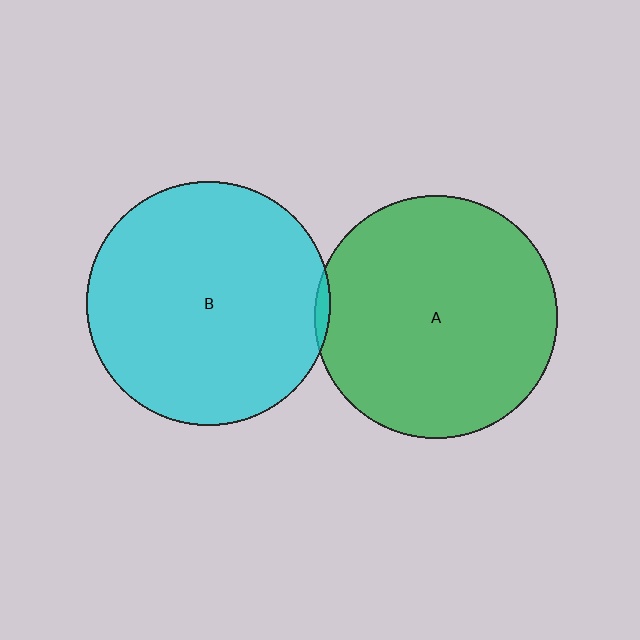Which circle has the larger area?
Circle B (cyan).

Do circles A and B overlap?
Yes.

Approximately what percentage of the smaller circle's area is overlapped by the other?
Approximately 5%.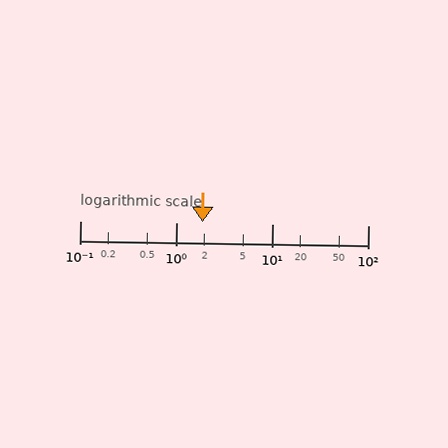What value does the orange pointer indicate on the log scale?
The pointer indicates approximately 1.9.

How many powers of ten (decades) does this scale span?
The scale spans 3 decades, from 0.1 to 100.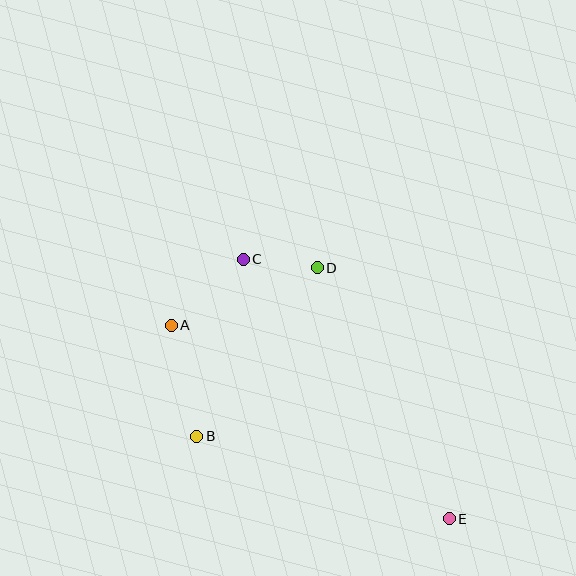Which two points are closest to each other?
Points C and D are closest to each other.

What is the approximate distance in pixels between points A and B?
The distance between A and B is approximately 114 pixels.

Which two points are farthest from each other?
Points A and E are farthest from each other.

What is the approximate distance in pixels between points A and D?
The distance between A and D is approximately 157 pixels.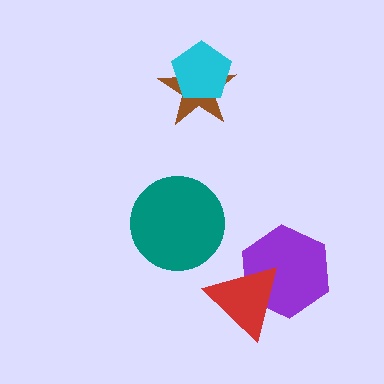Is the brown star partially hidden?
Yes, it is partially covered by another shape.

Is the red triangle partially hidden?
No, no other shape covers it.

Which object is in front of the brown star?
The cyan pentagon is in front of the brown star.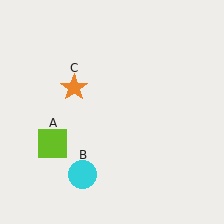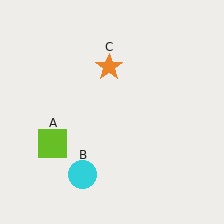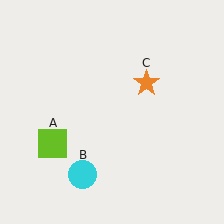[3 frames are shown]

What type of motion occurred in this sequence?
The orange star (object C) rotated clockwise around the center of the scene.